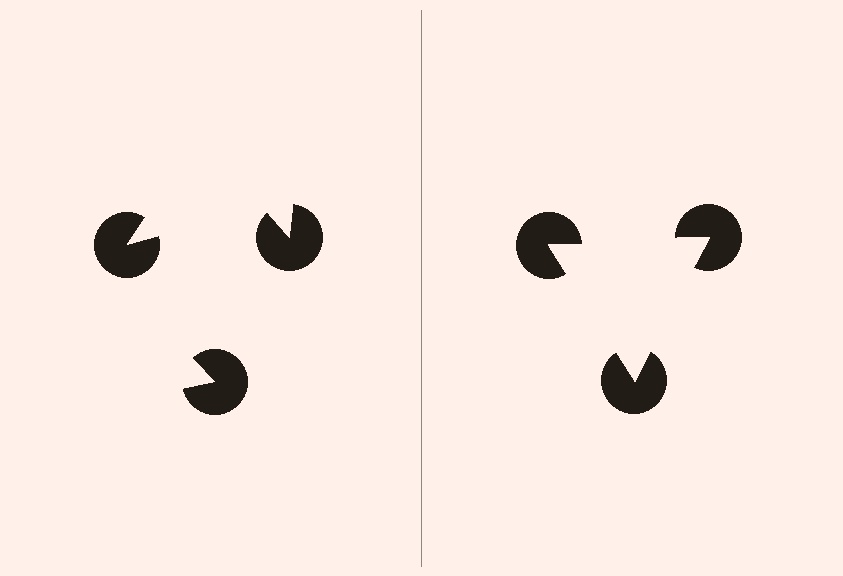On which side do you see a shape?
An illusory triangle appears on the right side. On the left side the wedge cuts are rotated, so no coherent shape forms.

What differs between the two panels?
The pac-man discs are positioned identically on both sides; only the wedge orientations differ. On the right they align to a triangle; on the left they are misaligned.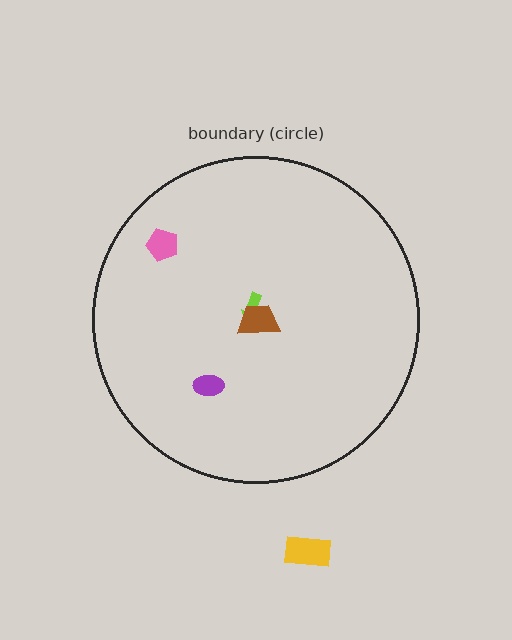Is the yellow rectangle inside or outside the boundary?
Outside.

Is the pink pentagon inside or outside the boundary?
Inside.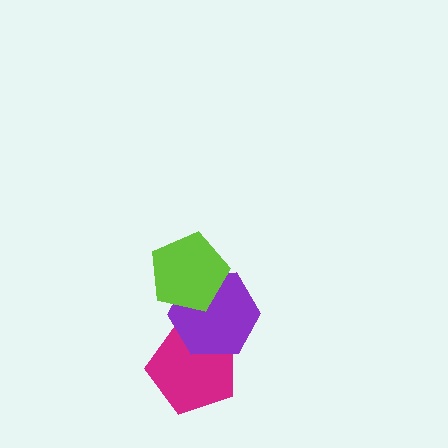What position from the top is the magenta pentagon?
The magenta pentagon is 3rd from the top.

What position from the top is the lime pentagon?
The lime pentagon is 1st from the top.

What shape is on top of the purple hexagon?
The lime pentagon is on top of the purple hexagon.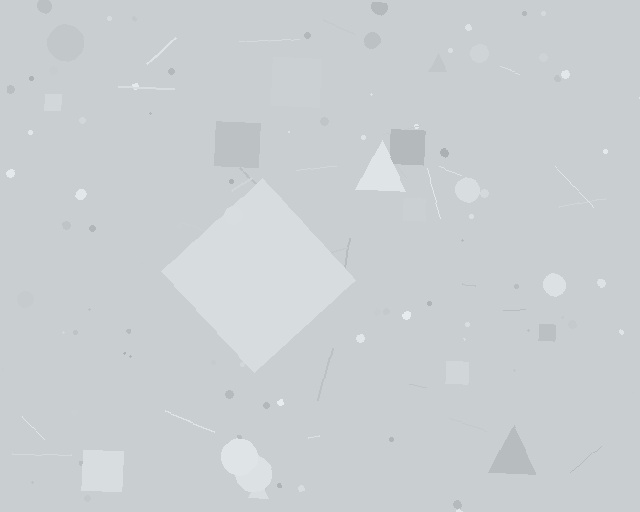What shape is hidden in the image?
A diamond is hidden in the image.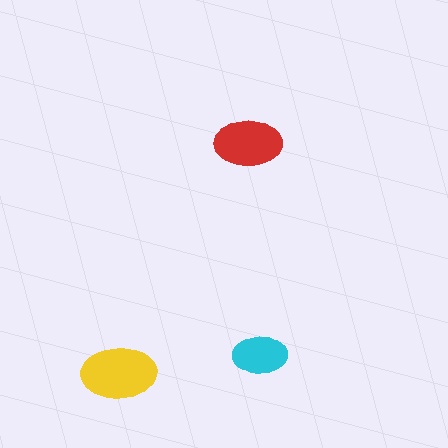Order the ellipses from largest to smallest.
the yellow one, the red one, the cyan one.